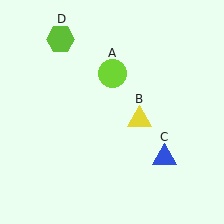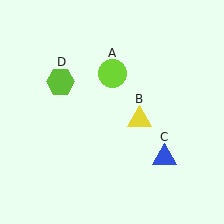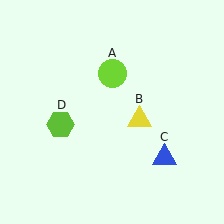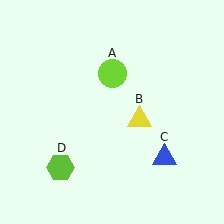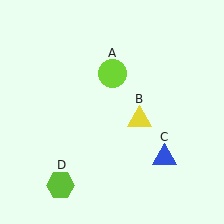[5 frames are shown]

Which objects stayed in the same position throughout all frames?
Lime circle (object A) and yellow triangle (object B) and blue triangle (object C) remained stationary.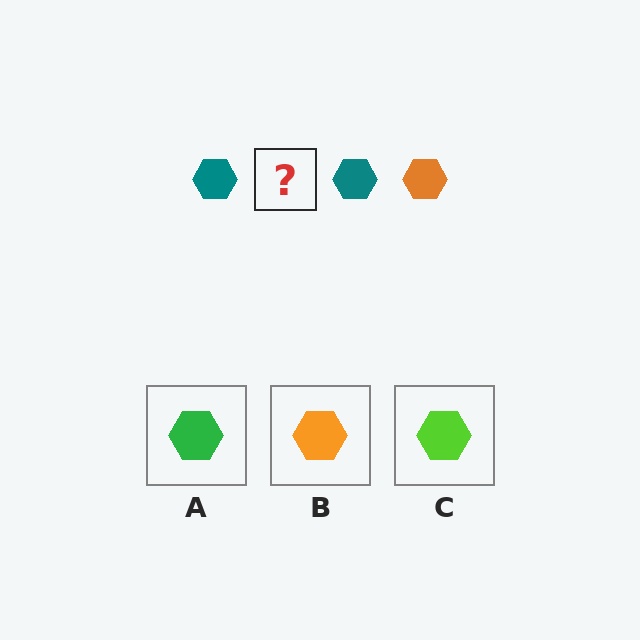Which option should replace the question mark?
Option B.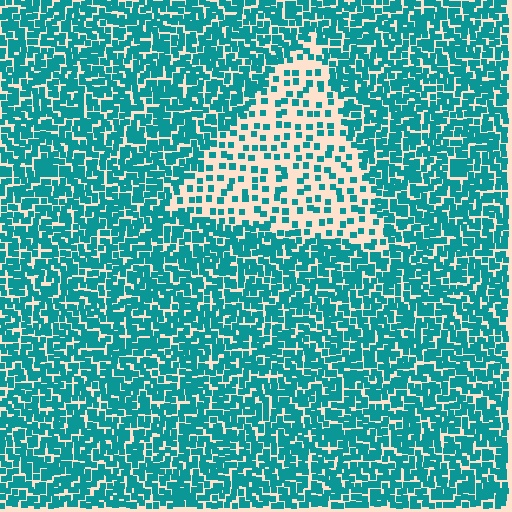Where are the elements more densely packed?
The elements are more densely packed outside the triangle boundary.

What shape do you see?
I see a triangle.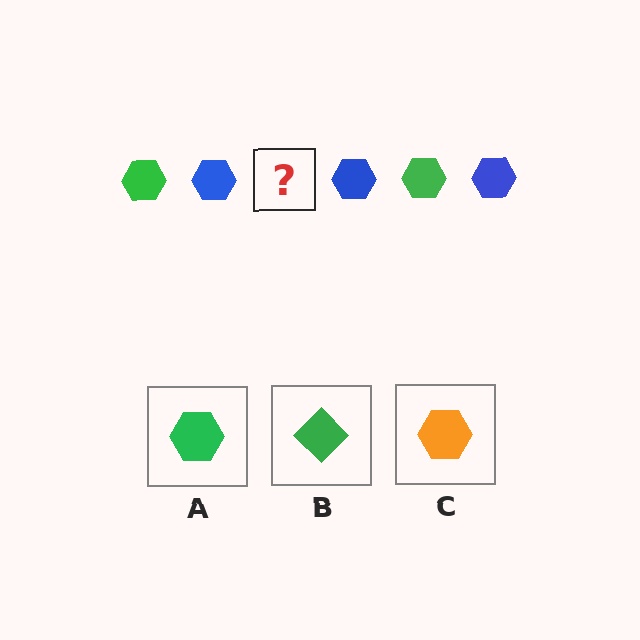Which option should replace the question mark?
Option A.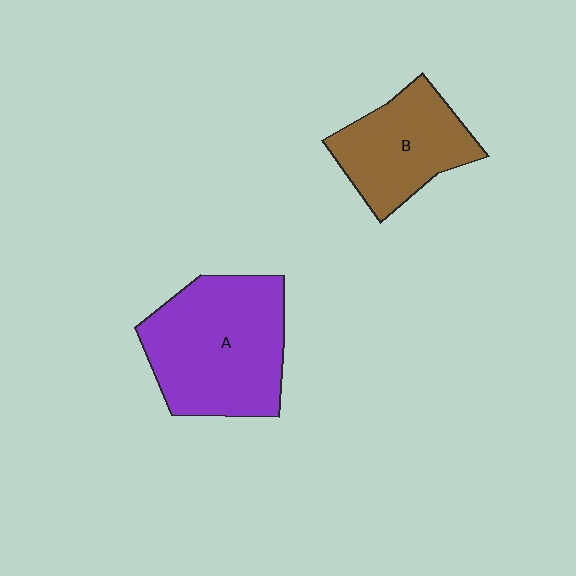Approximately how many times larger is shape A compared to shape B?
Approximately 1.5 times.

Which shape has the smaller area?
Shape B (brown).